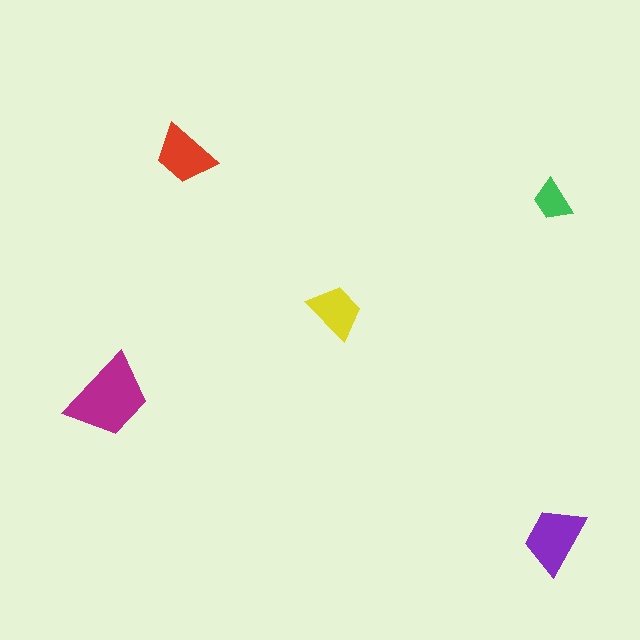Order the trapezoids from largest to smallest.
the magenta one, the purple one, the red one, the yellow one, the green one.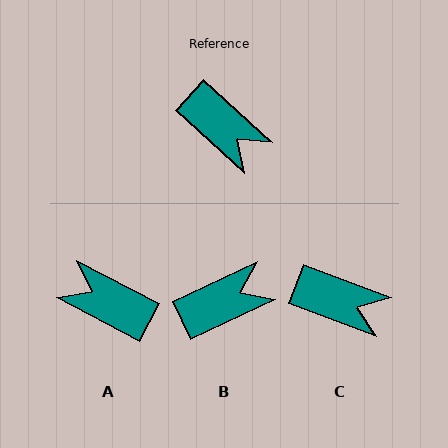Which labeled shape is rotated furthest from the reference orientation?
A, about 165 degrees away.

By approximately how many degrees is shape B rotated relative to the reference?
Approximately 68 degrees counter-clockwise.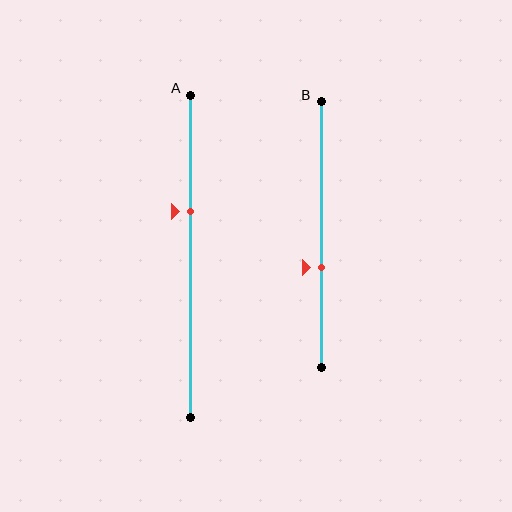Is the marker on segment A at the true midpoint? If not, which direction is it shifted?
No, the marker on segment A is shifted upward by about 14% of the segment length.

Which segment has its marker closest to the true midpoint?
Segment B has its marker closest to the true midpoint.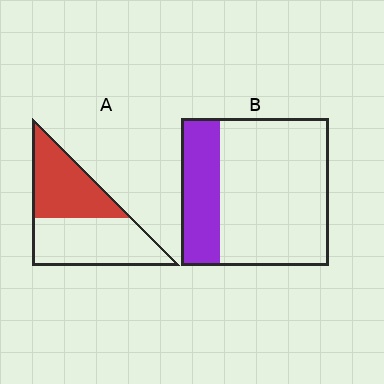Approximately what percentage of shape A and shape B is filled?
A is approximately 45% and B is approximately 25%.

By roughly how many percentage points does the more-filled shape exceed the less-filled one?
By roughly 20 percentage points (A over B).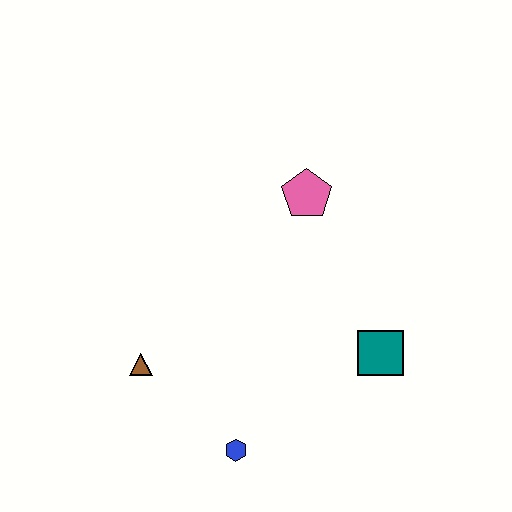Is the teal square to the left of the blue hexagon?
No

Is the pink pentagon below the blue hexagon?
No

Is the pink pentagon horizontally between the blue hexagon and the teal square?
Yes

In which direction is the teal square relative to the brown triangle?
The teal square is to the right of the brown triangle.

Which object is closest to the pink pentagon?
The teal square is closest to the pink pentagon.